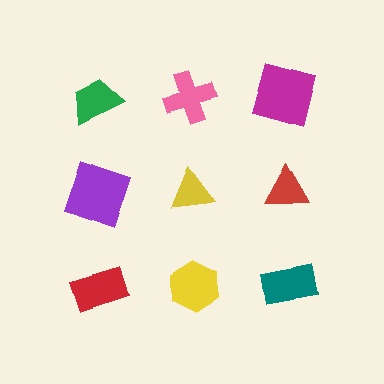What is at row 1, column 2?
A pink cross.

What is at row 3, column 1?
A red rectangle.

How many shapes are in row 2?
3 shapes.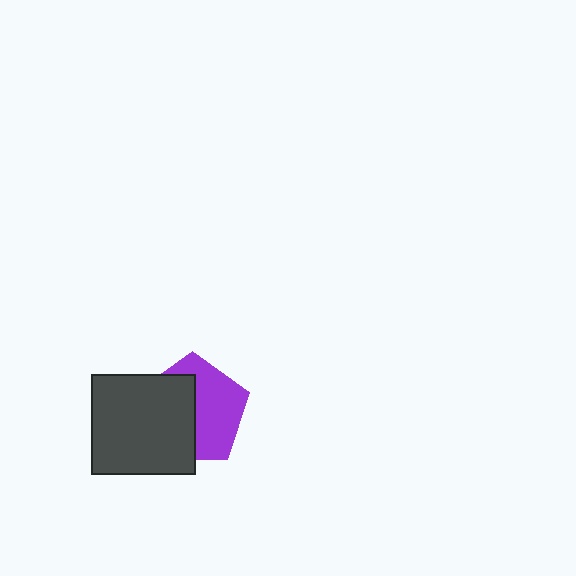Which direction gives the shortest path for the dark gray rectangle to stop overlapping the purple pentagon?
Moving left gives the shortest separation.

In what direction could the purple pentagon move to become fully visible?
The purple pentagon could move right. That would shift it out from behind the dark gray rectangle entirely.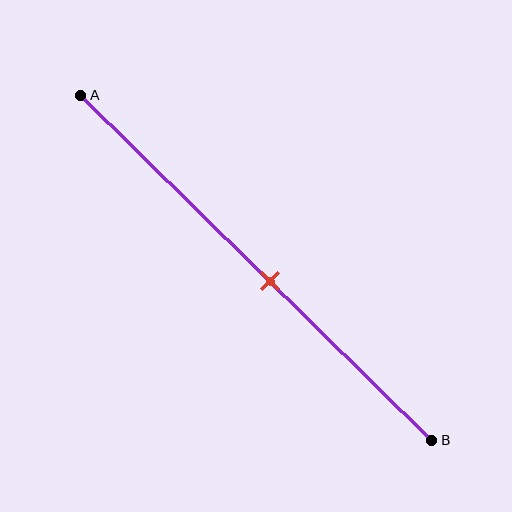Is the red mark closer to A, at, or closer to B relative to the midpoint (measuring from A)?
The red mark is closer to point B than the midpoint of segment AB.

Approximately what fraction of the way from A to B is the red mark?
The red mark is approximately 55% of the way from A to B.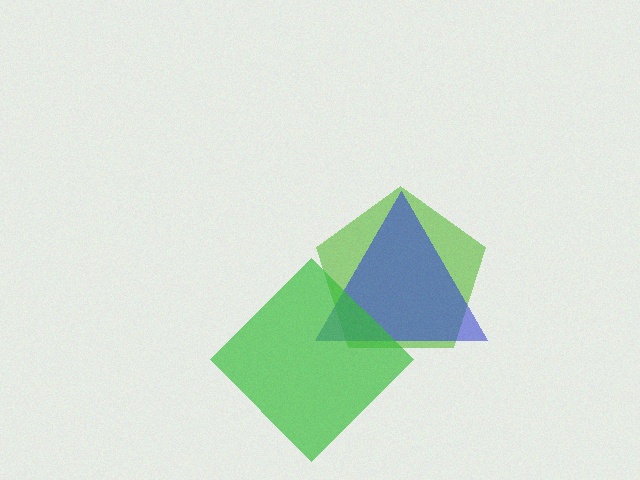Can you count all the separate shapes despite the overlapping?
Yes, there are 3 separate shapes.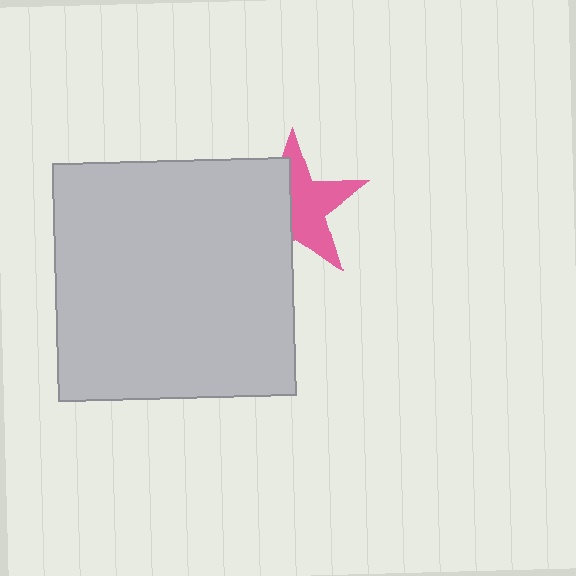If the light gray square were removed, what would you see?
You would see the complete pink star.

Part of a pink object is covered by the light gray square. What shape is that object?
It is a star.